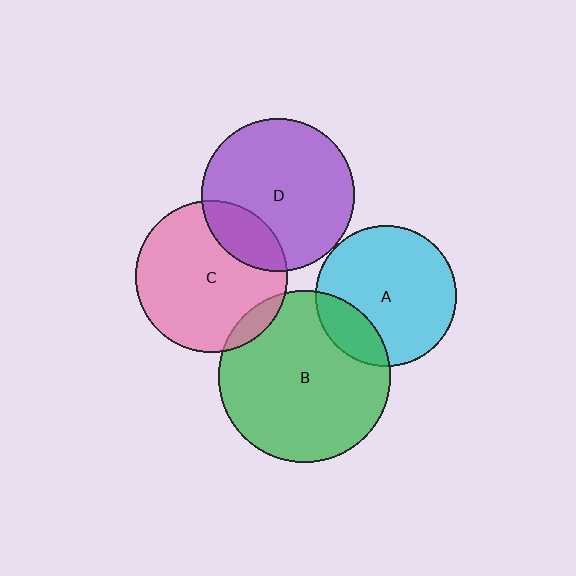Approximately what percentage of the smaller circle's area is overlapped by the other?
Approximately 20%.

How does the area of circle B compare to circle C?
Approximately 1.3 times.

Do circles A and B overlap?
Yes.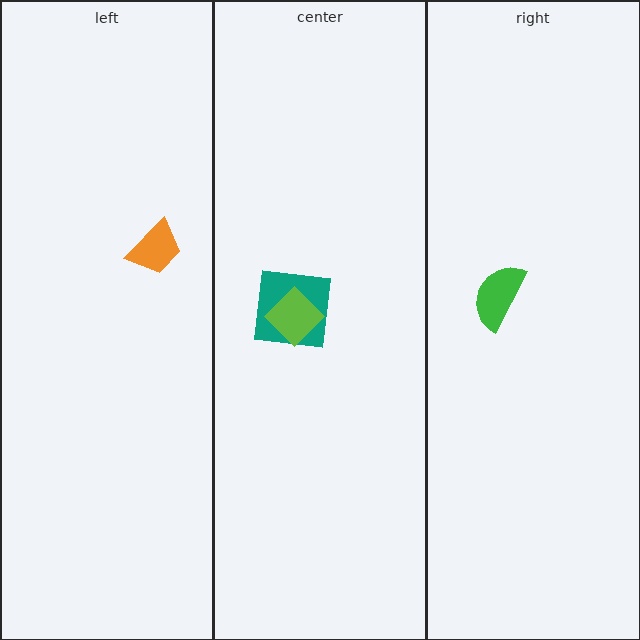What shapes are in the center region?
The teal square, the lime diamond.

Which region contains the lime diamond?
The center region.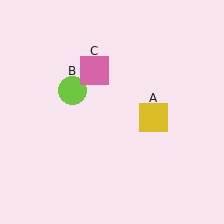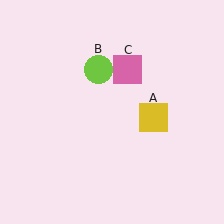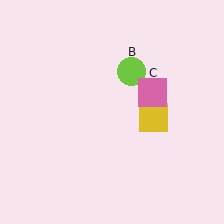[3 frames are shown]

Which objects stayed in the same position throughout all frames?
Yellow square (object A) remained stationary.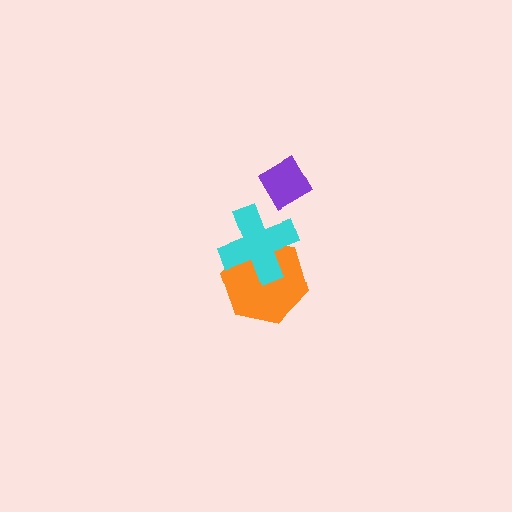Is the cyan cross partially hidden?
No, no other shape covers it.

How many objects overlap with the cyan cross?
1 object overlaps with the cyan cross.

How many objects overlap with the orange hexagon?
1 object overlaps with the orange hexagon.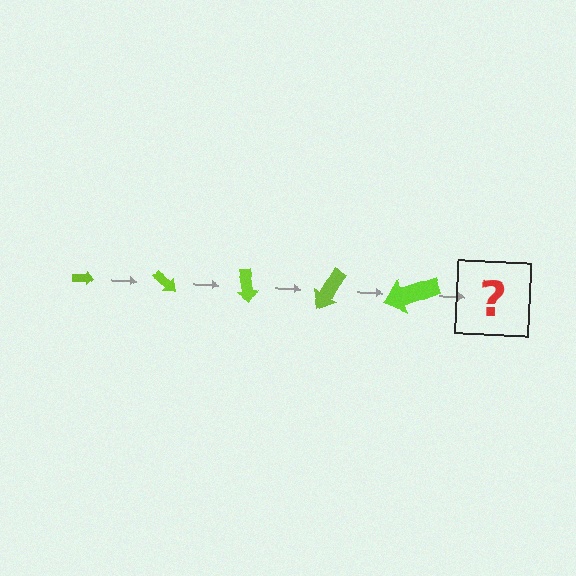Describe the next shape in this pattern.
It should be an arrow, larger than the previous one and rotated 200 degrees from the start.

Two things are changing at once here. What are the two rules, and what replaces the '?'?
The two rules are that the arrow grows larger each step and it rotates 40 degrees each step. The '?' should be an arrow, larger than the previous one and rotated 200 degrees from the start.